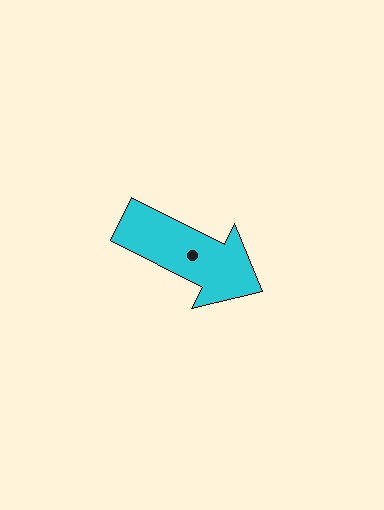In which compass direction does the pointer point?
Southeast.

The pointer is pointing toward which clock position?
Roughly 4 o'clock.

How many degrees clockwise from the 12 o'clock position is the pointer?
Approximately 117 degrees.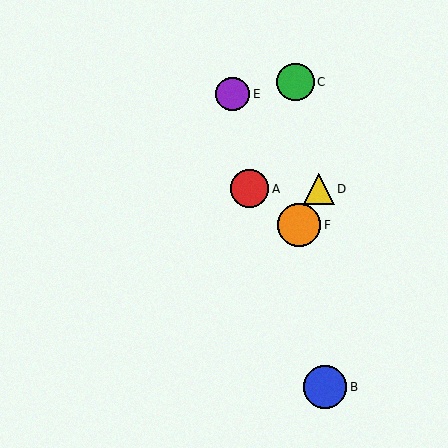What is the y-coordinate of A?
Object A is at y≈189.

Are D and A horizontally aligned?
Yes, both are at y≈189.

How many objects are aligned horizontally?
2 objects (A, D) are aligned horizontally.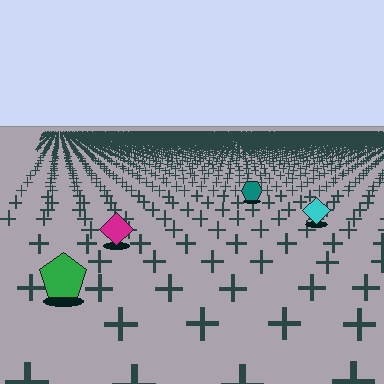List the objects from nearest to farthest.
From nearest to farthest: the green pentagon, the magenta diamond, the cyan diamond, the teal hexagon.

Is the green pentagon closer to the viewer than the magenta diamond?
Yes. The green pentagon is closer — you can tell from the texture gradient: the ground texture is coarser near it.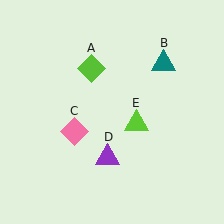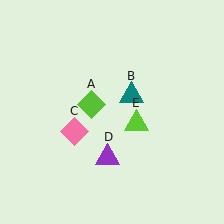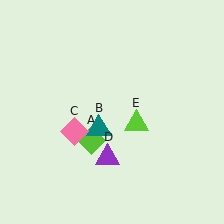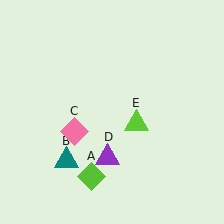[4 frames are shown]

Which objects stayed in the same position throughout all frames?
Pink diamond (object C) and purple triangle (object D) and lime triangle (object E) remained stationary.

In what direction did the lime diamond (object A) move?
The lime diamond (object A) moved down.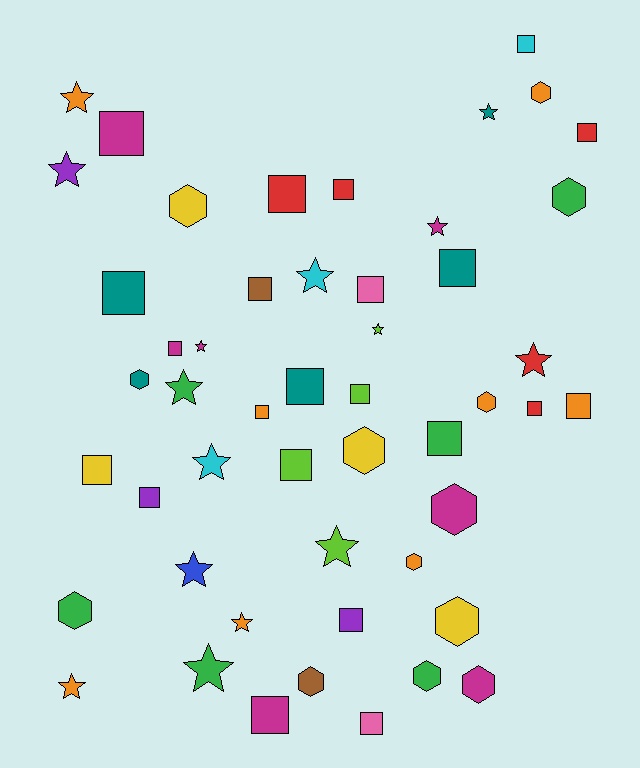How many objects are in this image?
There are 50 objects.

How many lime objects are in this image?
There are 4 lime objects.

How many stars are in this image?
There are 15 stars.